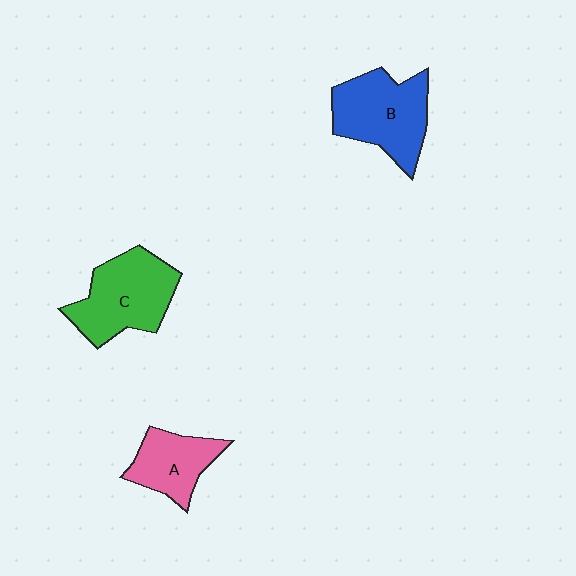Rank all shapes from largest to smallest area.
From largest to smallest: B (blue), C (green), A (pink).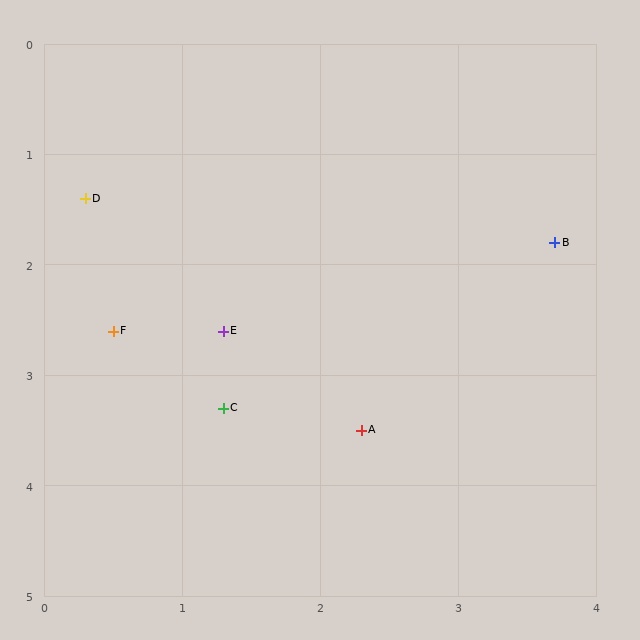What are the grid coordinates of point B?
Point B is at approximately (3.7, 1.8).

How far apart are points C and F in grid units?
Points C and F are about 1.1 grid units apart.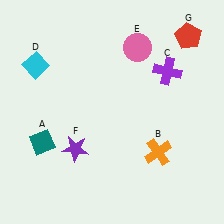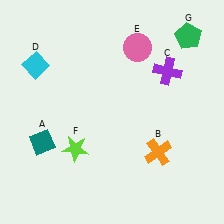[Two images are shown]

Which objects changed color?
F changed from purple to lime. G changed from red to green.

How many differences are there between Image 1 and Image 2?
There are 2 differences between the two images.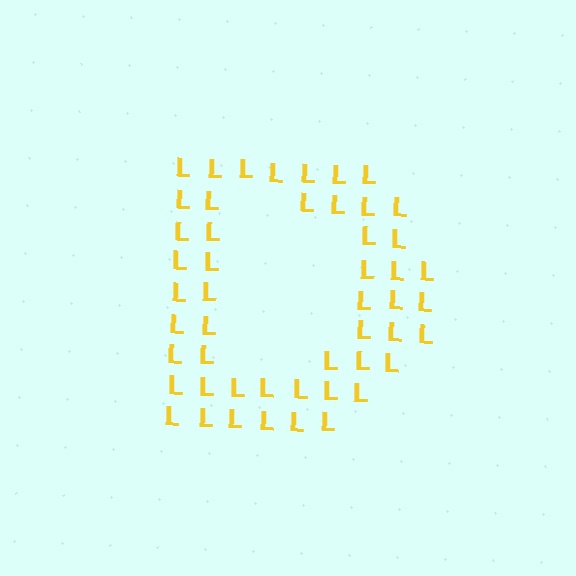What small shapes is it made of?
It is made of small letter L's.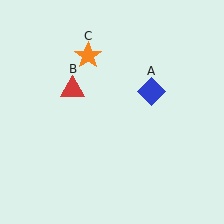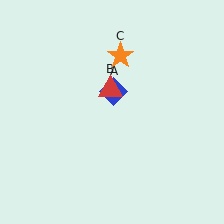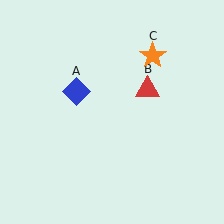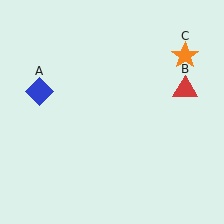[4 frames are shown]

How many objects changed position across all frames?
3 objects changed position: blue diamond (object A), red triangle (object B), orange star (object C).